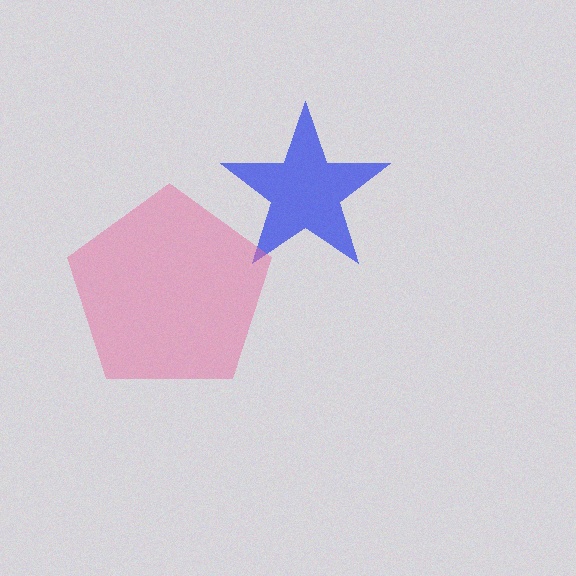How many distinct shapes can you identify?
There are 2 distinct shapes: a blue star, a pink pentagon.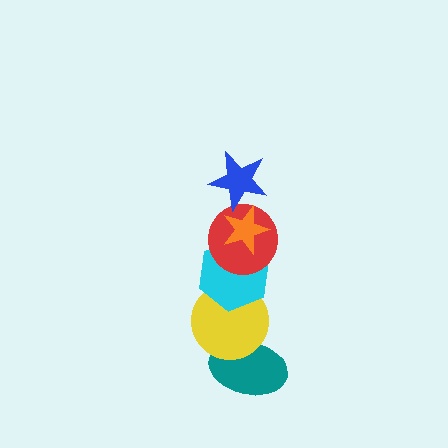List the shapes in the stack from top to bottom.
From top to bottom: the blue star, the orange star, the red circle, the cyan hexagon, the yellow circle, the teal ellipse.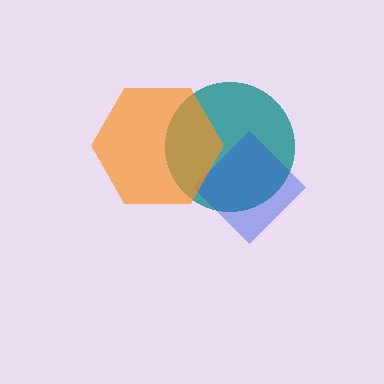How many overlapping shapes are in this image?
There are 3 overlapping shapes in the image.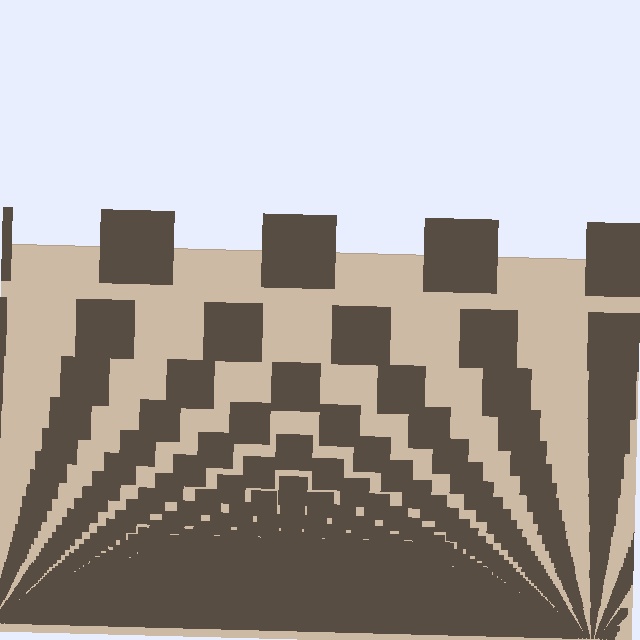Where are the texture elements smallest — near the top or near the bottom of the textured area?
Near the bottom.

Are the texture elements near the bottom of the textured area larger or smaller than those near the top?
Smaller. The gradient is inverted — elements near the bottom are smaller and denser.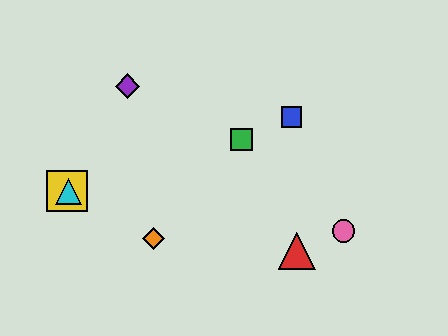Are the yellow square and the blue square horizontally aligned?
No, the yellow square is at y≈191 and the blue square is at y≈117.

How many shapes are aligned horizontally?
2 shapes (the yellow square, the cyan triangle) are aligned horizontally.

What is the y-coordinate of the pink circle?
The pink circle is at y≈231.